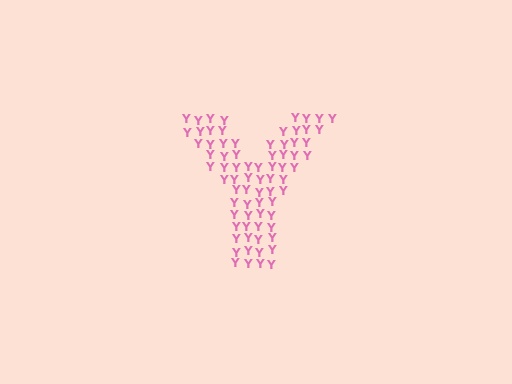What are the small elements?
The small elements are letter Y's.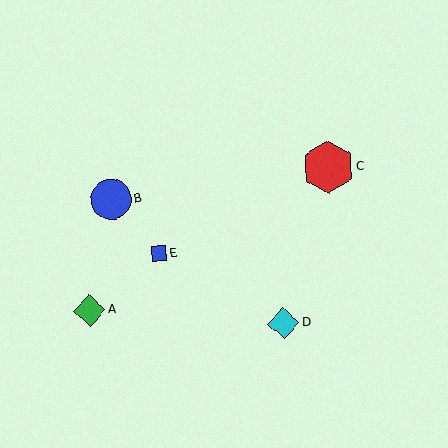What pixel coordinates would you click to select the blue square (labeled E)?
Click at (159, 254) to select the blue square E.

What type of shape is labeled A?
Shape A is a green diamond.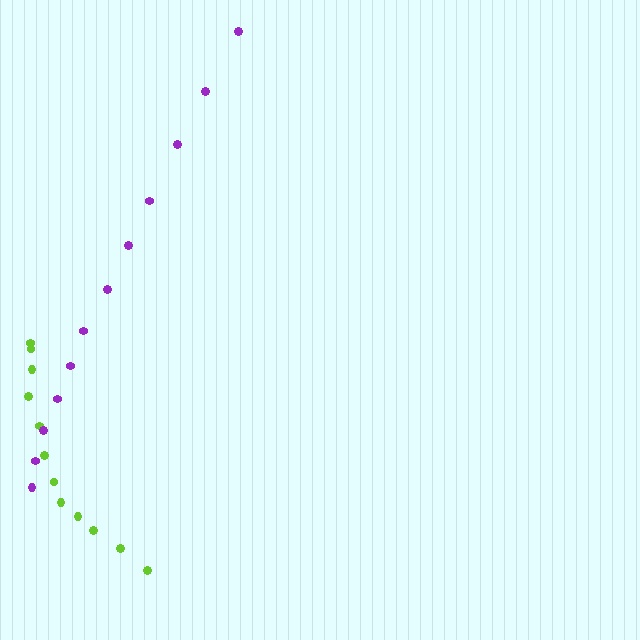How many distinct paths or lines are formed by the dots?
There are 2 distinct paths.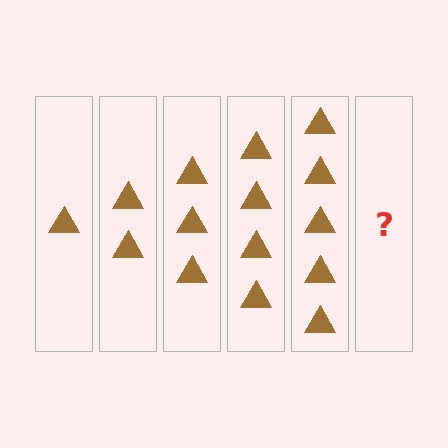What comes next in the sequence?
The next element should be 6 triangles.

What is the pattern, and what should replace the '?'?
The pattern is that each step adds one more triangle. The '?' should be 6 triangles.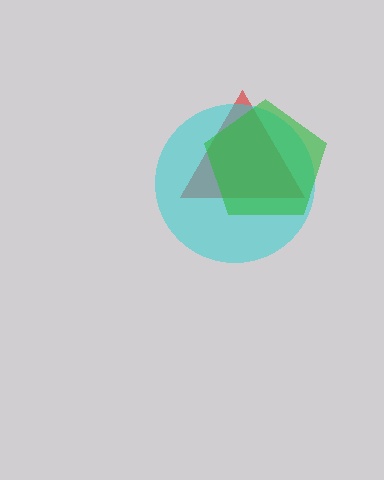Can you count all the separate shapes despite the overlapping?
Yes, there are 3 separate shapes.